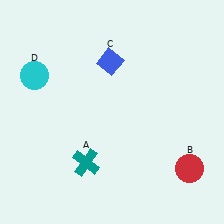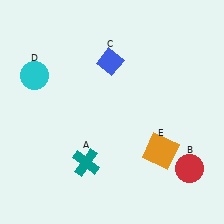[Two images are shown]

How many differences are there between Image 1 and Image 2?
There is 1 difference between the two images.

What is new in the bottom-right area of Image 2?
An orange square (E) was added in the bottom-right area of Image 2.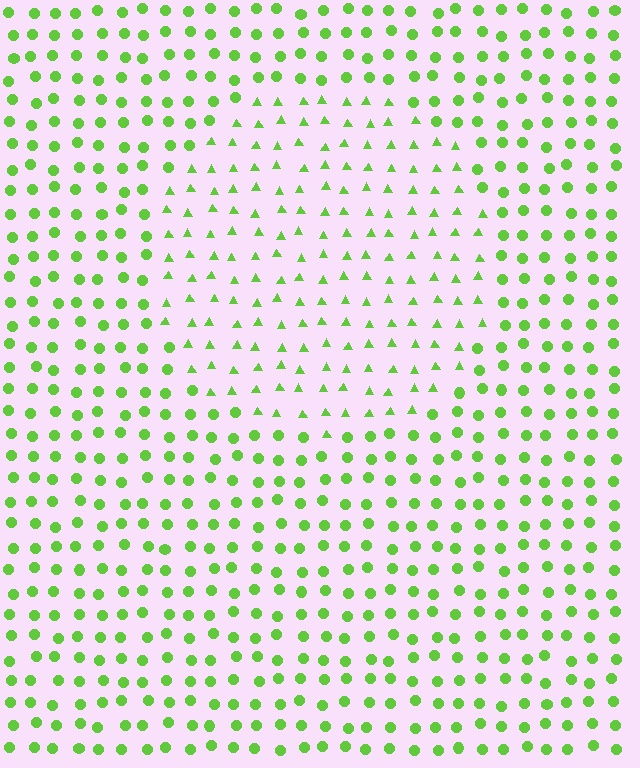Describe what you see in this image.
The image is filled with small lime elements arranged in a uniform grid. A circle-shaped region contains triangles, while the surrounding area contains circles. The boundary is defined purely by the change in element shape.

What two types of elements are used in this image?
The image uses triangles inside the circle region and circles outside it.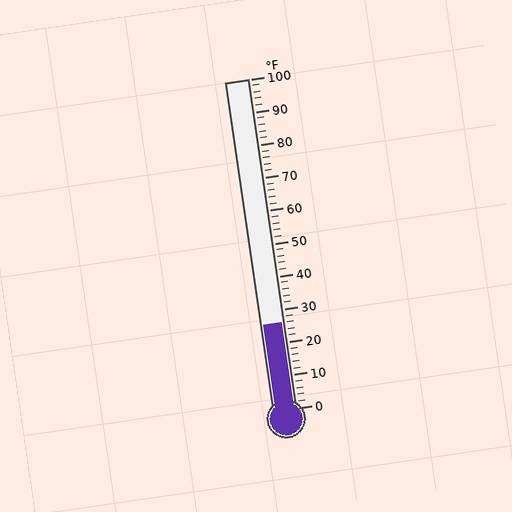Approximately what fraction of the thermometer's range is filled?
The thermometer is filled to approximately 25% of its range.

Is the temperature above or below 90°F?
The temperature is below 90°F.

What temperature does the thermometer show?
The thermometer shows approximately 26°F.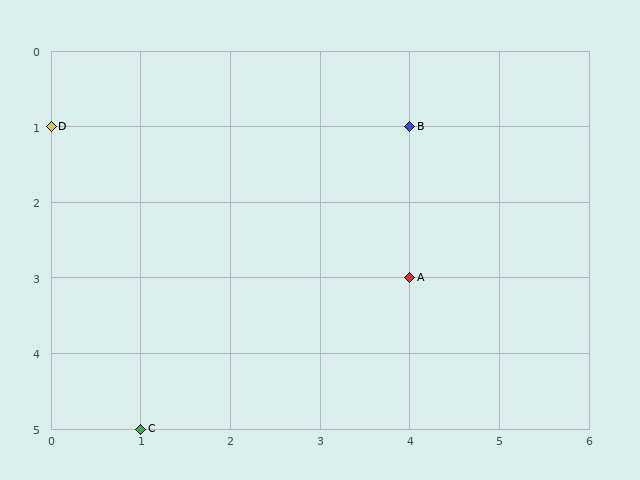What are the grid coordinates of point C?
Point C is at grid coordinates (1, 5).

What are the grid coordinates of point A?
Point A is at grid coordinates (4, 3).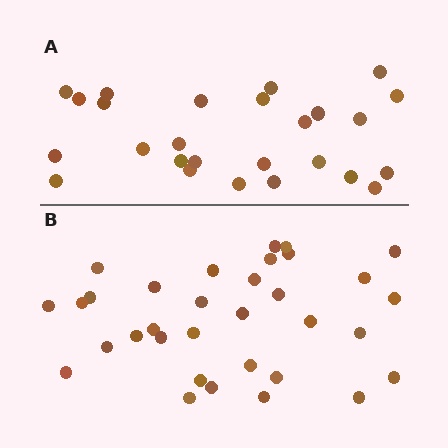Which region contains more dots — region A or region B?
Region B (the bottom region) has more dots.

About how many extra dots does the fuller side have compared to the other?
Region B has roughly 8 or so more dots than region A.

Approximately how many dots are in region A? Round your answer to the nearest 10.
About 30 dots. (The exact count is 26, which rounds to 30.)